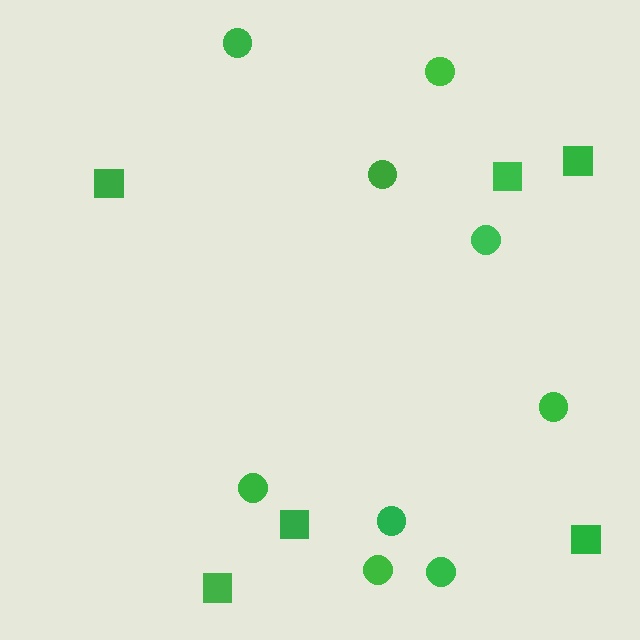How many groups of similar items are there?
There are 2 groups: one group of squares (6) and one group of circles (9).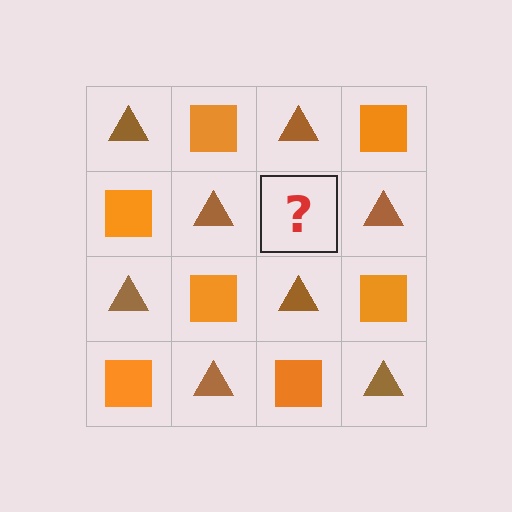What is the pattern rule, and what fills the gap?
The rule is that it alternates brown triangle and orange square in a checkerboard pattern. The gap should be filled with an orange square.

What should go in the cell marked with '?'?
The missing cell should contain an orange square.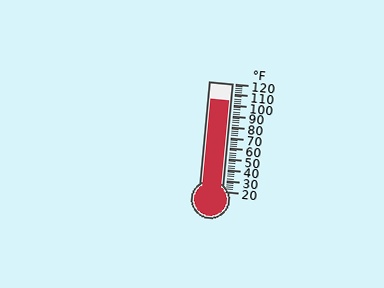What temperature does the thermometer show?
The thermometer shows approximately 104°F.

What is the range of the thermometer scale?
The thermometer scale ranges from 20°F to 120°F.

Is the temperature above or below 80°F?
The temperature is above 80°F.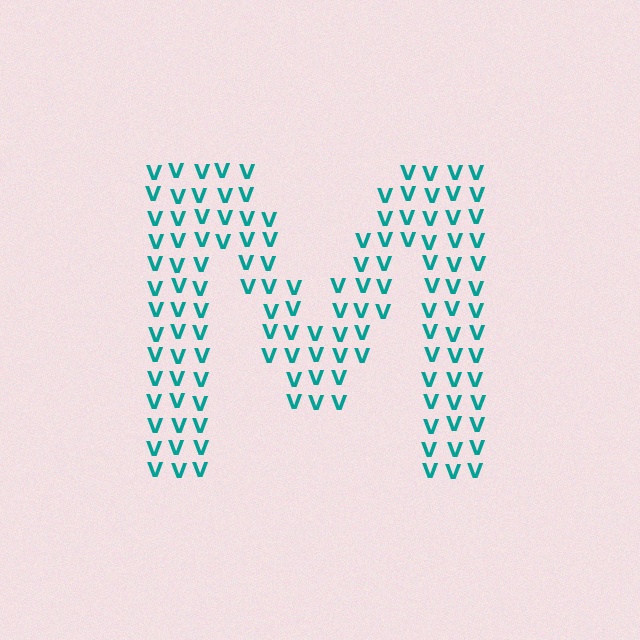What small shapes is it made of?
It is made of small letter V's.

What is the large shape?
The large shape is the letter M.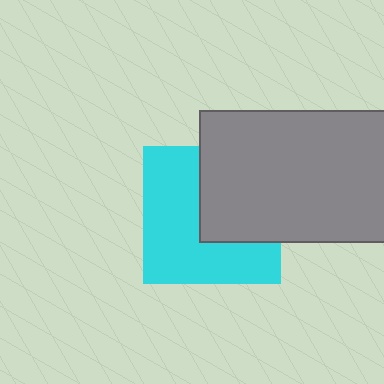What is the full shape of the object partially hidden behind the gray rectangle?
The partially hidden object is a cyan square.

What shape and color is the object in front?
The object in front is a gray rectangle.